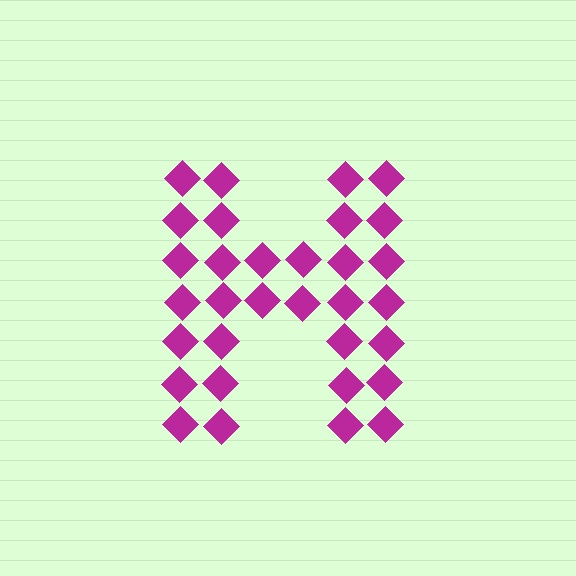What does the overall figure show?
The overall figure shows the letter H.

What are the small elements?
The small elements are diamonds.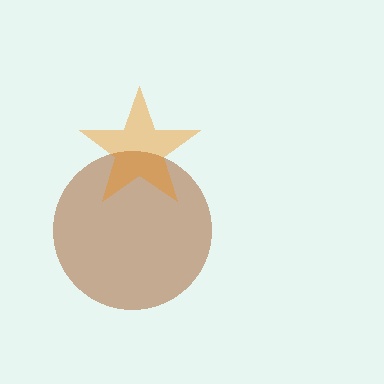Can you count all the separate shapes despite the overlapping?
Yes, there are 2 separate shapes.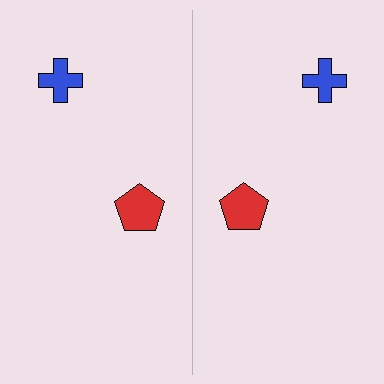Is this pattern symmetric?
Yes, this pattern has bilateral (reflection) symmetry.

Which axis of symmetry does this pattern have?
The pattern has a vertical axis of symmetry running through the center of the image.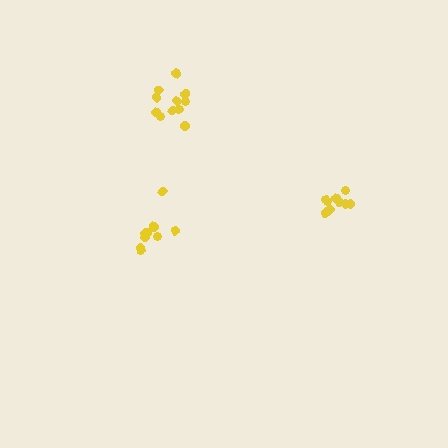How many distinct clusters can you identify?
There are 3 distinct clusters.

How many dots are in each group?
Group 1: 10 dots, Group 2: 11 dots, Group 3: 9 dots (30 total).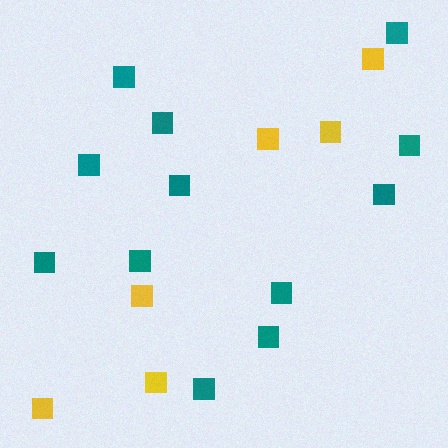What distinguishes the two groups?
There are 2 groups: one group of yellow squares (6) and one group of teal squares (12).